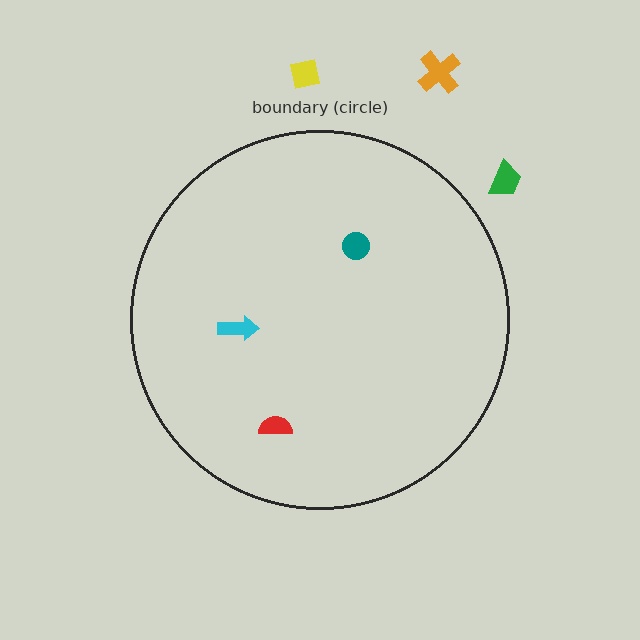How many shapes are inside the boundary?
3 inside, 3 outside.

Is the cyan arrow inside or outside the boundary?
Inside.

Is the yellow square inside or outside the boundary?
Outside.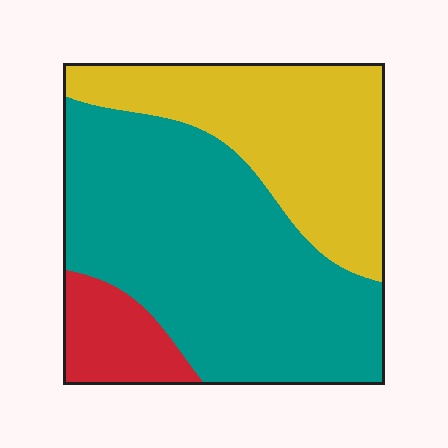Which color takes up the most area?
Teal, at roughly 55%.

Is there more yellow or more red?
Yellow.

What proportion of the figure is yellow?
Yellow takes up between a third and a half of the figure.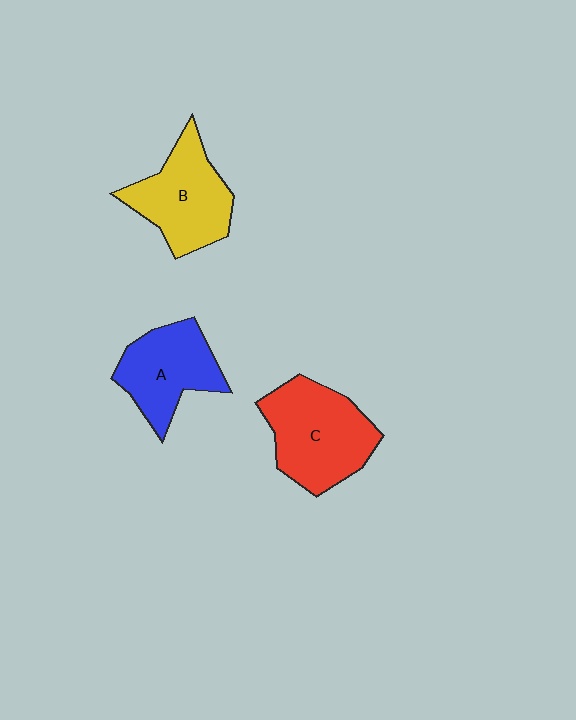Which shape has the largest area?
Shape C (red).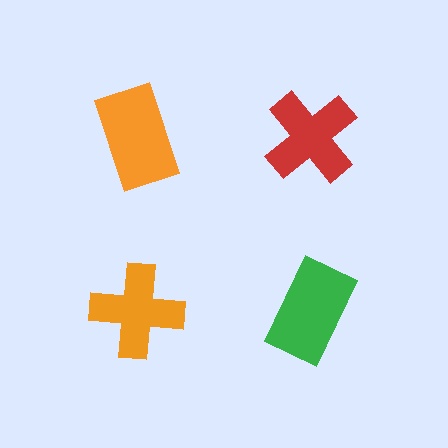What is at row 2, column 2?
A green rectangle.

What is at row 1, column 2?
A red cross.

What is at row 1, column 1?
An orange rectangle.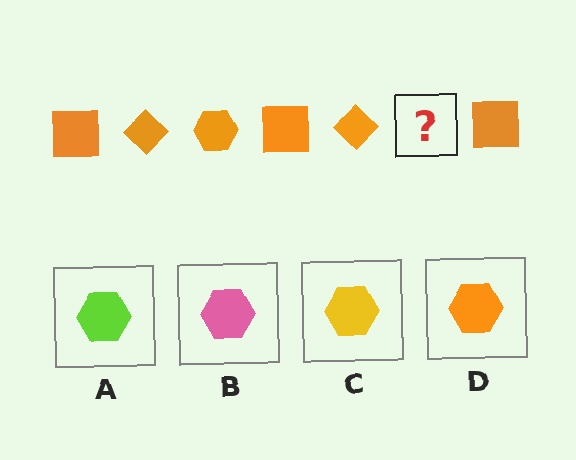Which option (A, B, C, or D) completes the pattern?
D.